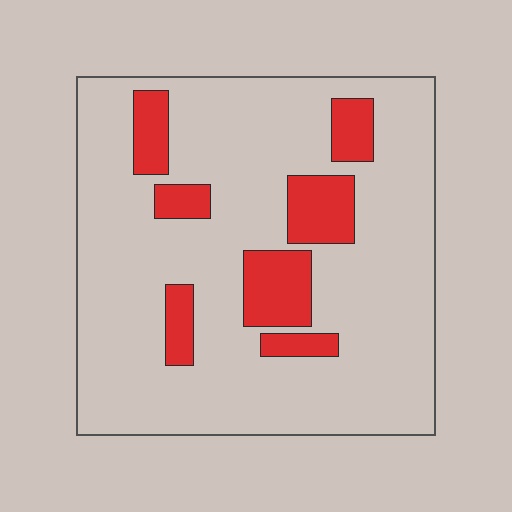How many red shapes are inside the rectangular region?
7.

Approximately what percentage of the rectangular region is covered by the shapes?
Approximately 15%.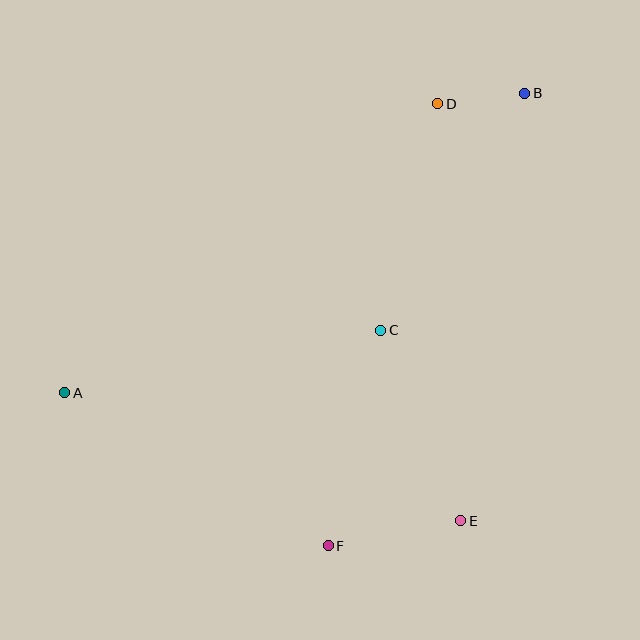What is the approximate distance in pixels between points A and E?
The distance between A and E is approximately 416 pixels.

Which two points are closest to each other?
Points B and D are closest to each other.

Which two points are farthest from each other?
Points A and B are farthest from each other.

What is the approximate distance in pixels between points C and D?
The distance between C and D is approximately 234 pixels.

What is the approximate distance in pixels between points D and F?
The distance between D and F is approximately 456 pixels.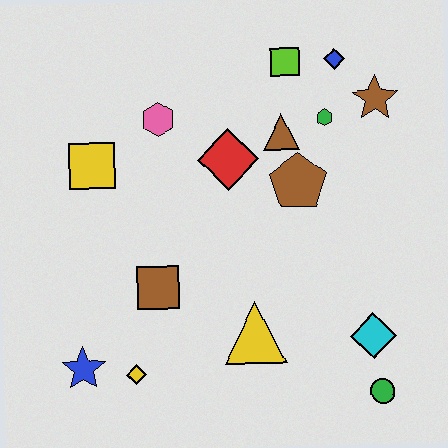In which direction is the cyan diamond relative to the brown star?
The cyan diamond is below the brown star.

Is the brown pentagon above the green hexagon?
No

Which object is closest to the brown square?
The yellow diamond is closest to the brown square.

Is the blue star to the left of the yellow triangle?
Yes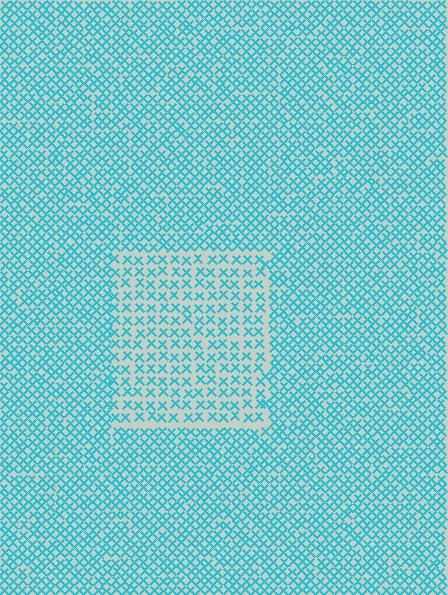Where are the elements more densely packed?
The elements are more densely packed outside the rectangle boundary.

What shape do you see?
I see a rectangle.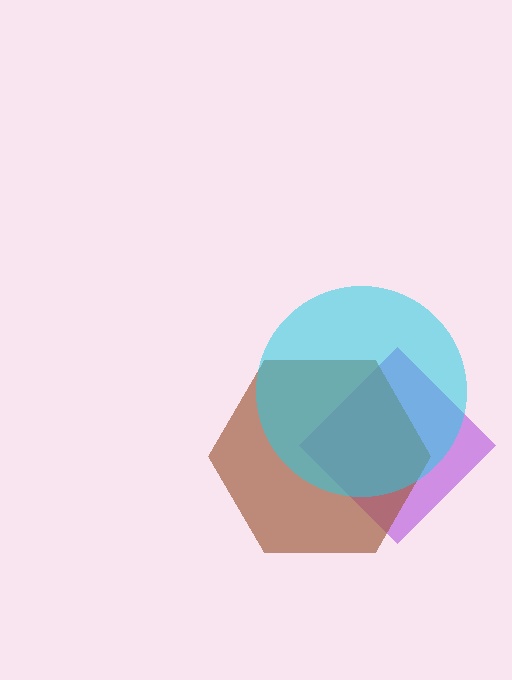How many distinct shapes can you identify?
There are 3 distinct shapes: a purple diamond, a brown hexagon, a cyan circle.